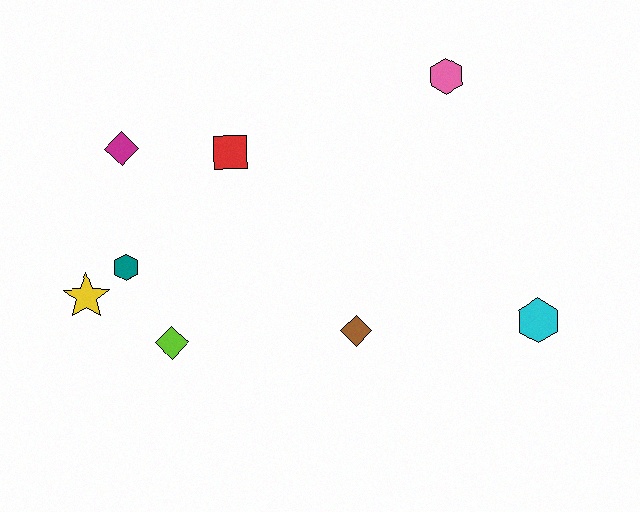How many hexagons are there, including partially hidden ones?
There are 3 hexagons.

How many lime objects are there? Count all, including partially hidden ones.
There is 1 lime object.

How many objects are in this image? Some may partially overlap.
There are 8 objects.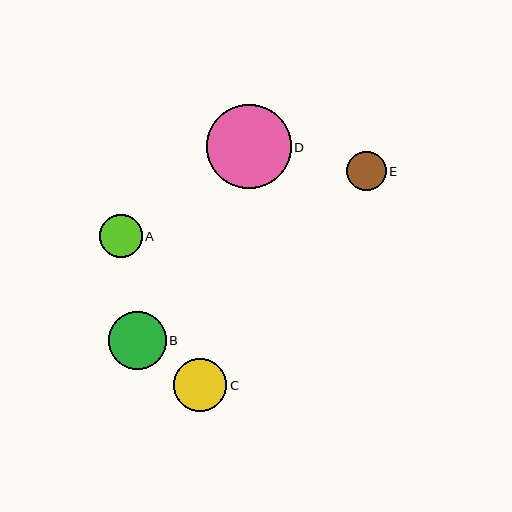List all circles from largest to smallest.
From largest to smallest: D, B, C, A, E.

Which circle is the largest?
Circle D is the largest with a size of approximately 84 pixels.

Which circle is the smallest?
Circle E is the smallest with a size of approximately 40 pixels.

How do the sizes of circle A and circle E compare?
Circle A and circle E are approximately the same size.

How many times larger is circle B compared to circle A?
Circle B is approximately 1.4 times the size of circle A.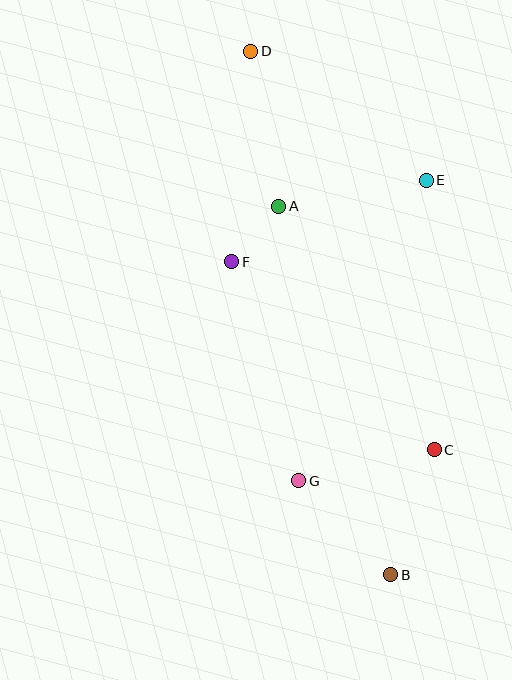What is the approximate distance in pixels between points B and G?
The distance between B and G is approximately 132 pixels.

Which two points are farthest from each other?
Points B and D are farthest from each other.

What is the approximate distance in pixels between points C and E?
The distance between C and E is approximately 269 pixels.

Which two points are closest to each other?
Points A and F are closest to each other.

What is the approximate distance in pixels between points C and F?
The distance between C and F is approximately 277 pixels.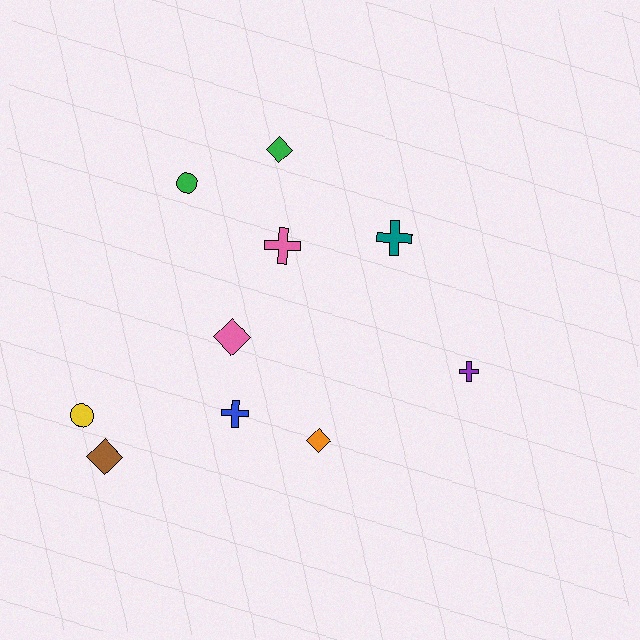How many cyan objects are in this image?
There are no cyan objects.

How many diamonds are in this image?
There are 4 diamonds.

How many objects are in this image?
There are 10 objects.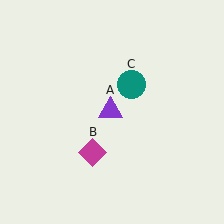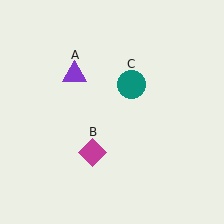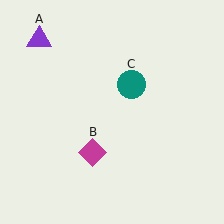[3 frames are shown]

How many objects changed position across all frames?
1 object changed position: purple triangle (object A).